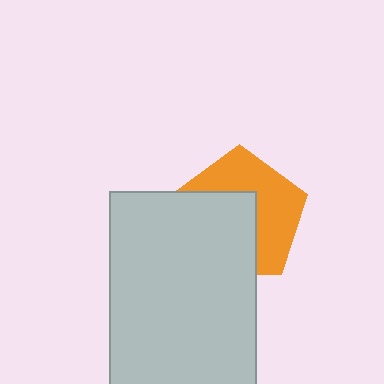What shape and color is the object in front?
The object in front is a light gray rectangle.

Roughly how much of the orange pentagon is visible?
About half of it is visible (roughly 50%).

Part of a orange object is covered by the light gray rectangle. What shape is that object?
It is a pentagon.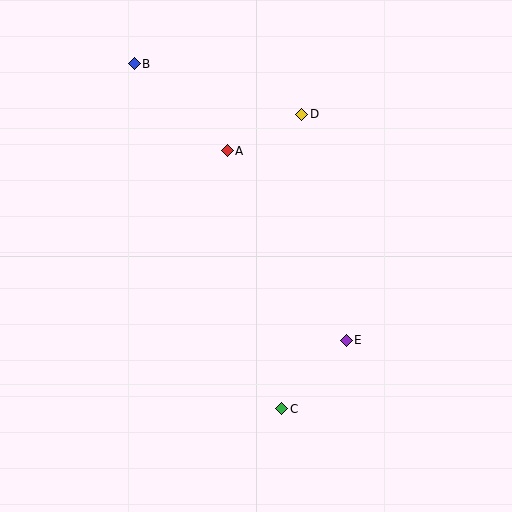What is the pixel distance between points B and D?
The distance between B and D is 175 pixels.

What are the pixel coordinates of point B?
Point B is at (134, 64).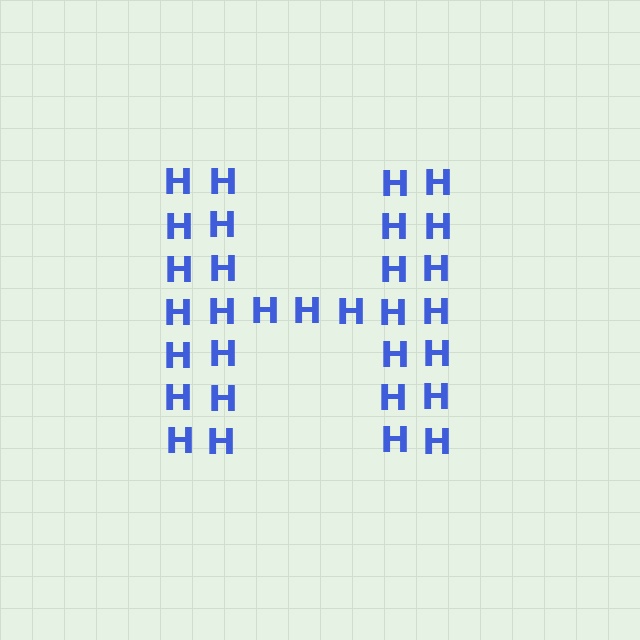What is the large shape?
The large shape is the letter H.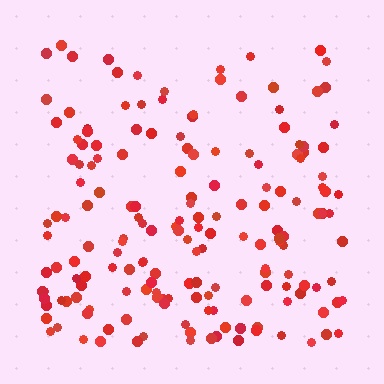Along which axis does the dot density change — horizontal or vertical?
Vertical.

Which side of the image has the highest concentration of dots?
The bottom.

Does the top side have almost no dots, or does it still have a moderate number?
Still a moderate number, just noticeably fewer than the bottom.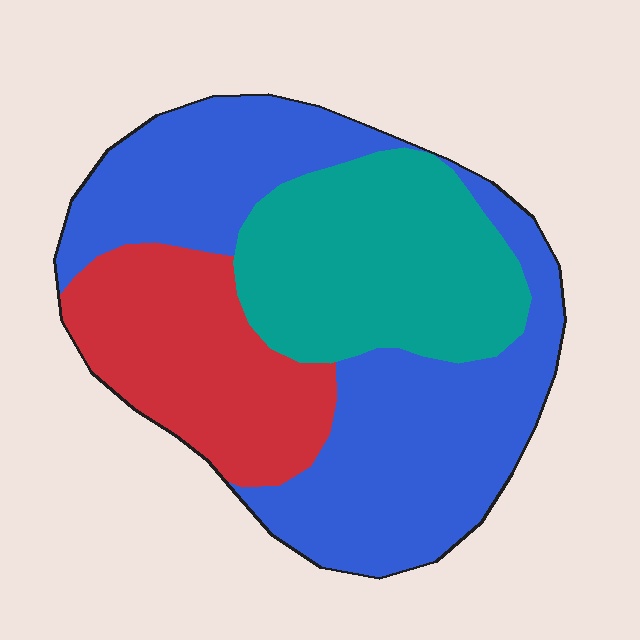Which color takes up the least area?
Red, at roughly 25%.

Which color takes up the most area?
Blue, at roughly 50%.